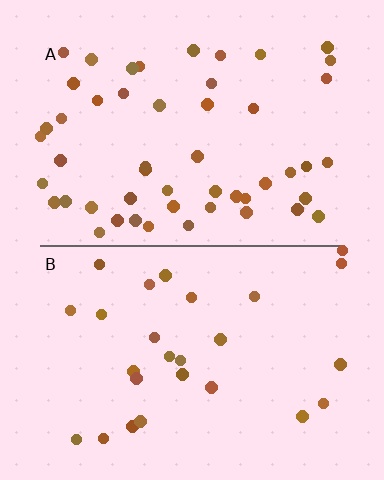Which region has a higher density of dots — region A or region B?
A (the top).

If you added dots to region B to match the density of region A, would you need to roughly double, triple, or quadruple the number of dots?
Approximately double.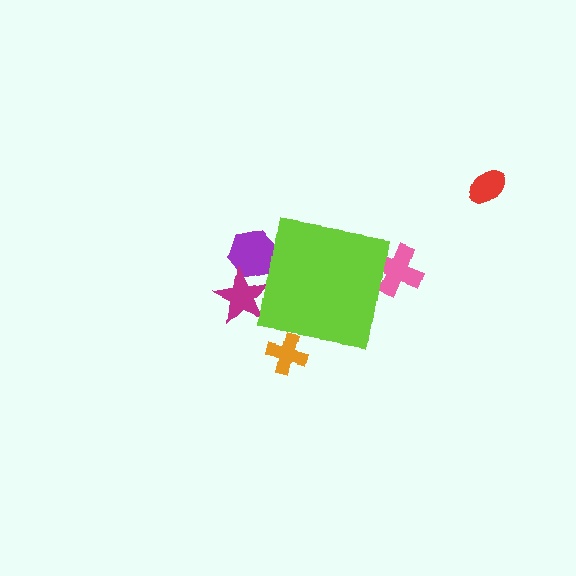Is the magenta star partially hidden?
Yes, the magenta star is partially hidden behind the lime square.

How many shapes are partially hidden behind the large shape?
4 shapes are partially hidden.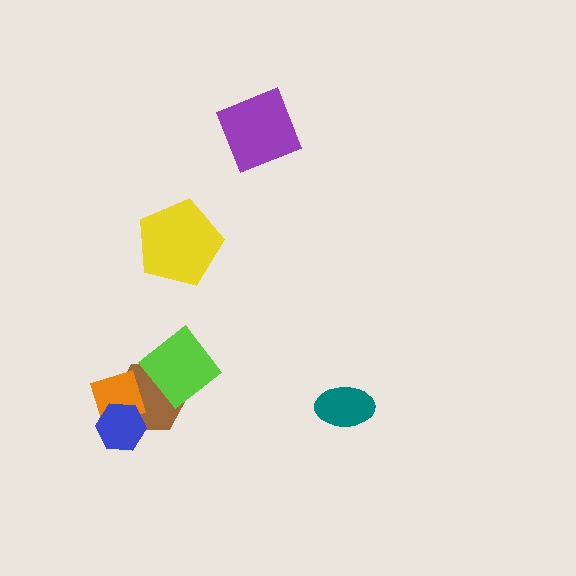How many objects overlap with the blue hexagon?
2 objects overlap with the blue hexagon.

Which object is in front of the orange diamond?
The blue hexagon is in front of the orange diamond.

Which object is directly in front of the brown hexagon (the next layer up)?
The lime diamond is directly in front of the brown hexagon.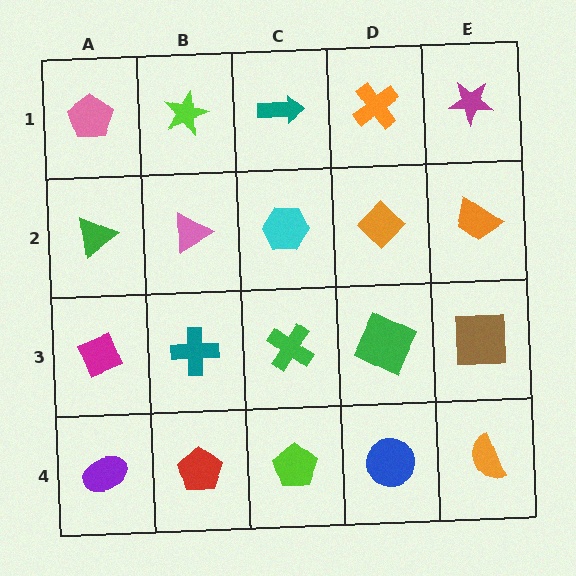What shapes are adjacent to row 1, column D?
An orange diamond (row 2, column D), a teal arrow (row 1, column C), a magenta star (row 1, column E).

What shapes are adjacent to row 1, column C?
A cyan hexagon (row 2, column C), a lime star (row 1, column B), an orange cross (row 1, column D).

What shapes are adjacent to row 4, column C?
A green cross (row 3, column C), a red pentagon (row 4, column B), a blue circle (row 4, column D).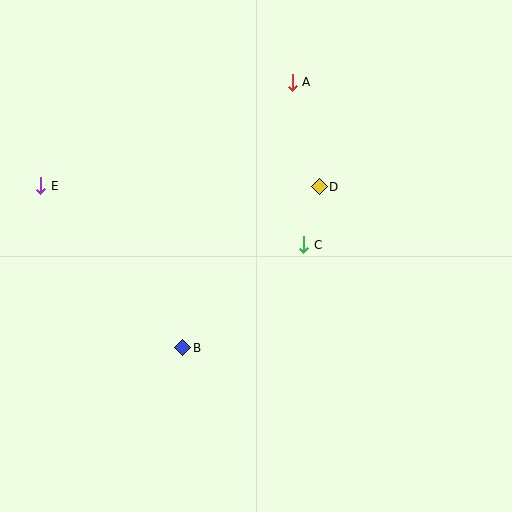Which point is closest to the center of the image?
Point C at (304, 245) is closest to the center.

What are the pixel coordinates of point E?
Point E is at (41, 186).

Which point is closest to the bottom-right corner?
Point C is closest to the bottom-right corner.